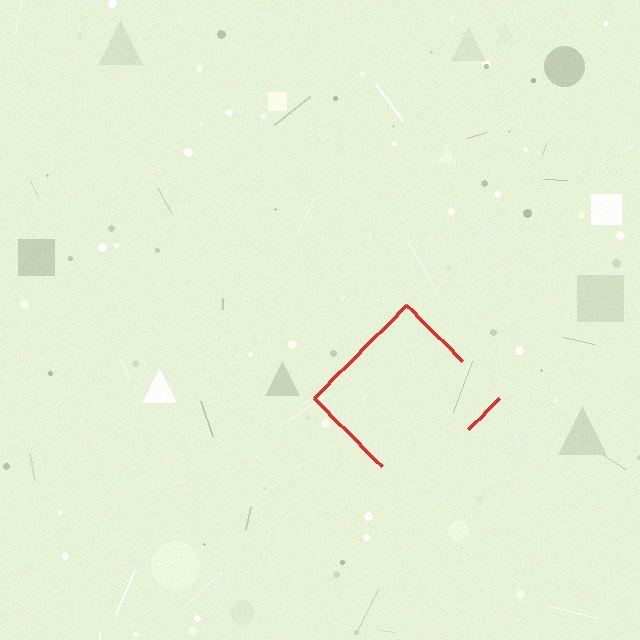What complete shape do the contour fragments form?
The contour fragments form a diamond.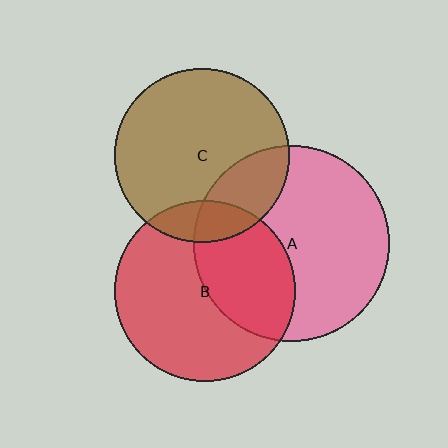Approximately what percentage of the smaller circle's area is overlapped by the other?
Approximately 25%.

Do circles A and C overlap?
Yes.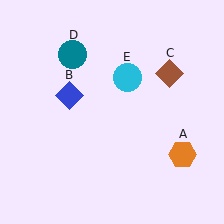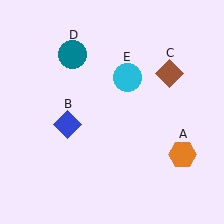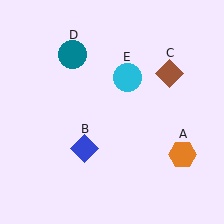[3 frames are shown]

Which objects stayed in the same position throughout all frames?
Orange hexagon (object A) and brown diamond (object C) and teal circle (object D) and cyan circle (object E) remained stationary.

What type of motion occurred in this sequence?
The blue diamond (object B) rotated counterclockwise around the center of the scene.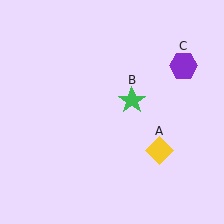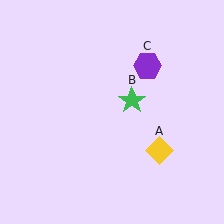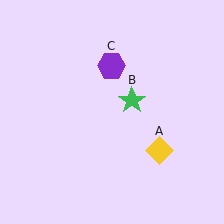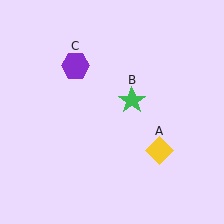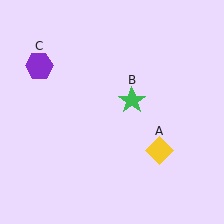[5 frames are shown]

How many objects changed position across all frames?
1 object changed position: purple hexagon (object C).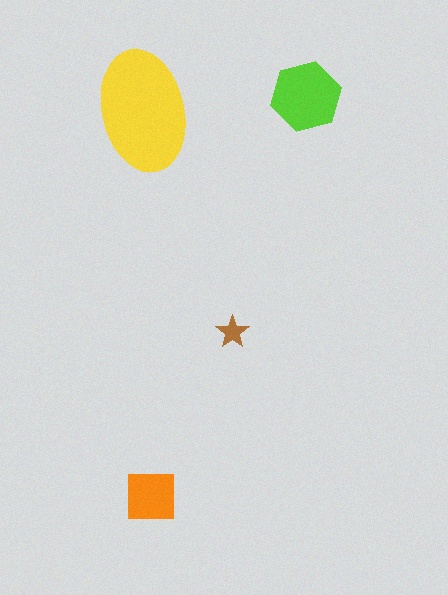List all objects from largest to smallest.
The yellow ellipse, the lime hexagon, the orange square, the brown star.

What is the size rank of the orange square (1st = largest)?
3rd.